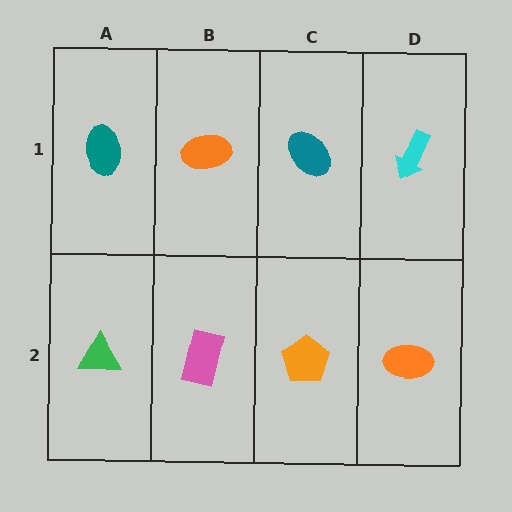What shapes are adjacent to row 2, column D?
A cyan arrow (row 1, column D), an orange pentagon (row 2, column C).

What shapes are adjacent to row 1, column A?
A green triangle (row 2, column A), an orange ellipse (row 1, column B).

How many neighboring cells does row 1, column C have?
3.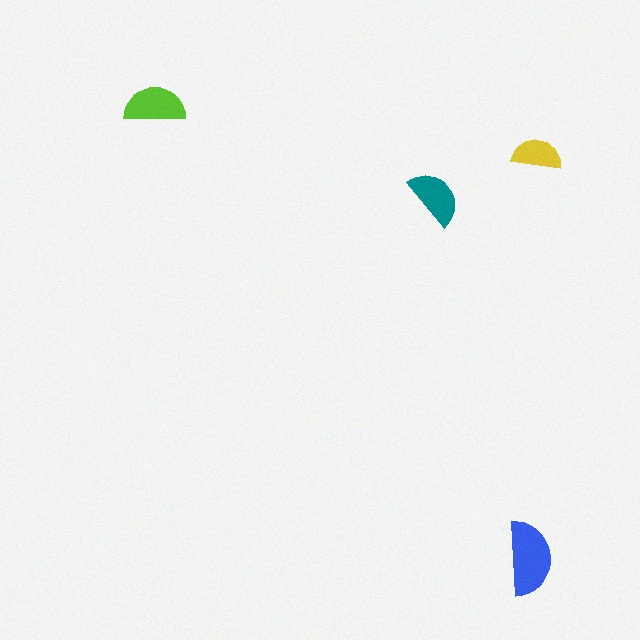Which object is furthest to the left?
The lime semicircle is leftmost.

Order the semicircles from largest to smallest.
the blue one, the lime one, the teal one, the yellow one.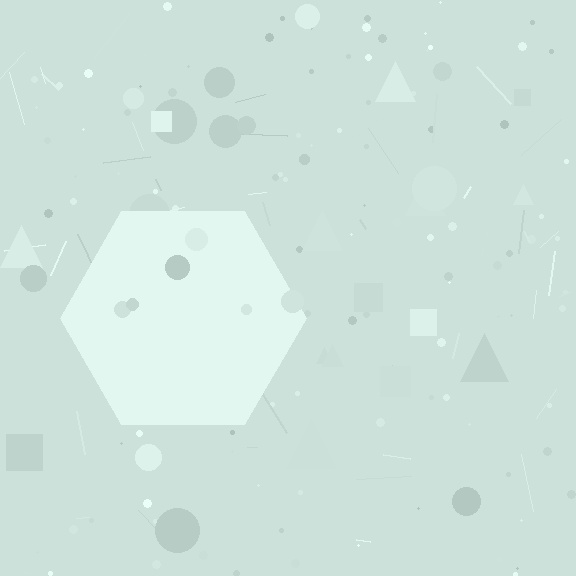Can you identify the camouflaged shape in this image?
The camouflaged shape is a hexagon.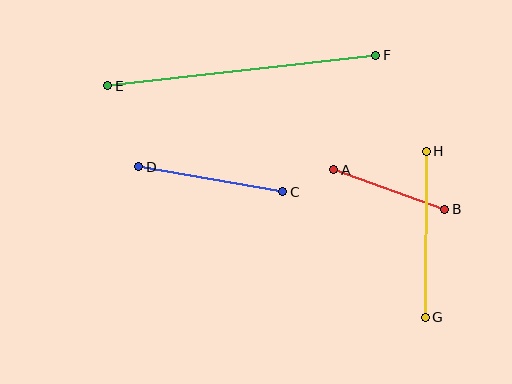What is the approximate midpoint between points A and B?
The midpoint is at approximately (389, 189) pixels.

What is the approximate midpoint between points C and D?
The midpoint is at approximately (211, 179) pixels.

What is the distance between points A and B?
The distance is approximately 118 pixels.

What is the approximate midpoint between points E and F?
The midpoint is at approximately (242, 71) pixels.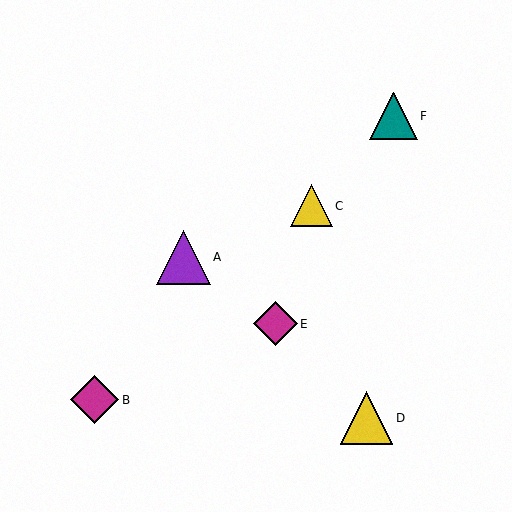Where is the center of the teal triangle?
The center of the teal triangle is at (393, 116).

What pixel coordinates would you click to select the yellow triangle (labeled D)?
Click at (367, 418) to select the yellow triangle D.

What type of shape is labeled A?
Shape A is a purple triangle.